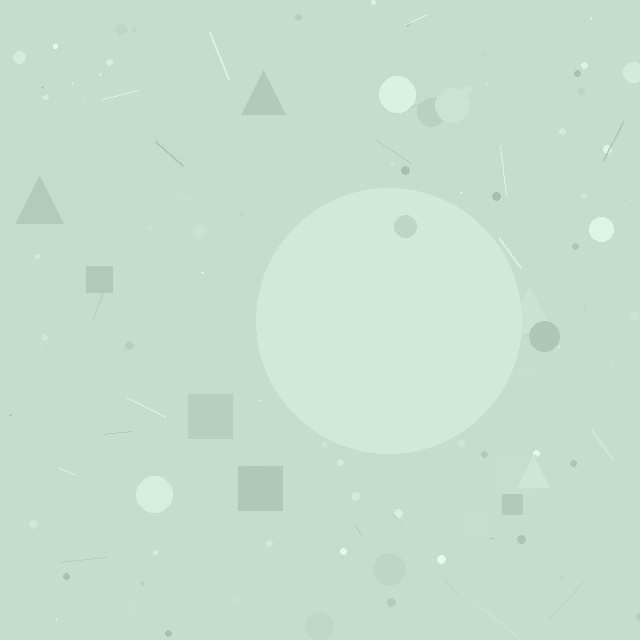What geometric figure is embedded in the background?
A circle is embedded in the background.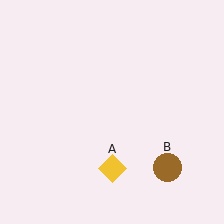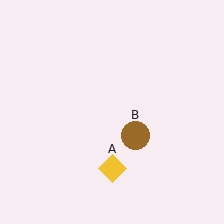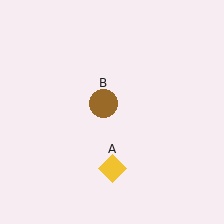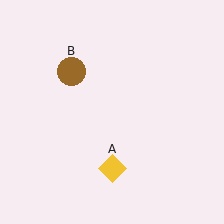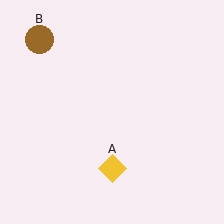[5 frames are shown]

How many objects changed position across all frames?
1 object changed position: brown circle (object B).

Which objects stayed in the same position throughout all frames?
Yellow diamond (object A) remained stationary.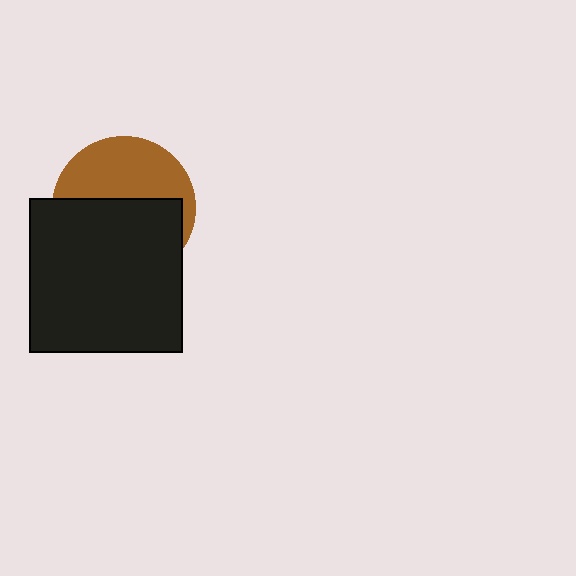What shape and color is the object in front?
The object in front is a black square.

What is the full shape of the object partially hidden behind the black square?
The partially hidden object is a brown circle.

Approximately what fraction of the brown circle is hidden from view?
Roughly 56% of the brown circle is hidden behind the black square.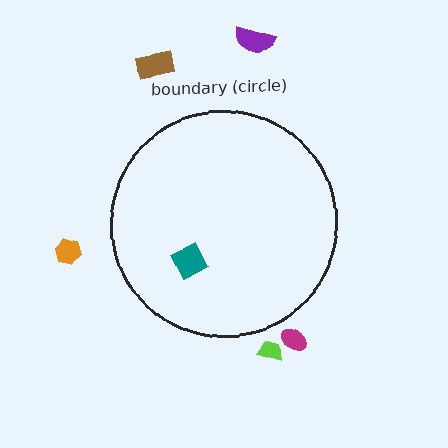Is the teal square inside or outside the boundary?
Inside.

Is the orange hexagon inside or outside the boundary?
Outside.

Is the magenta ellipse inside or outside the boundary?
Outside.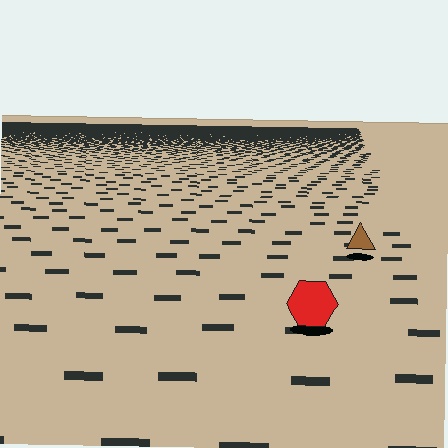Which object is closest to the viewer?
The red hexagon is closest. The texture marks near it are larger and more spread out.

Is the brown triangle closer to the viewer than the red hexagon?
No. The red hexagon is closer — you can tell from the texture gradient: the ground texture is coarser near it.